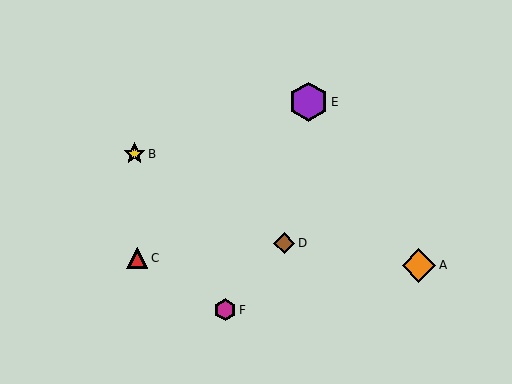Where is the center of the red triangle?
The center of the red triangle is at (137, 258).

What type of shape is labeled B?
Shape B is a yellow star.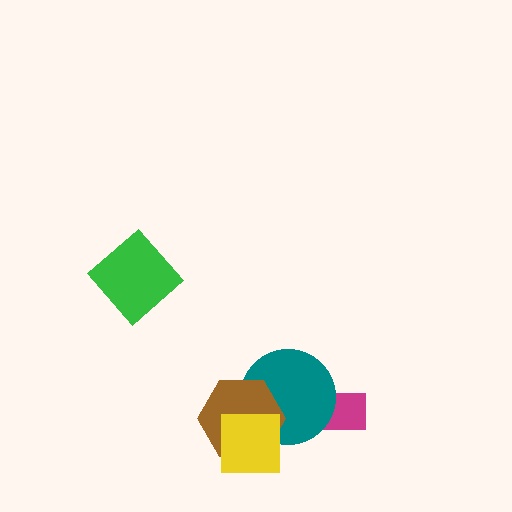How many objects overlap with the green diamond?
0 objects overlap with the green diamond.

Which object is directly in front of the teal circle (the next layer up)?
The brown hexagon is directly in front of the teal circle.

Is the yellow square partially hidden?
No, no other shape covers it.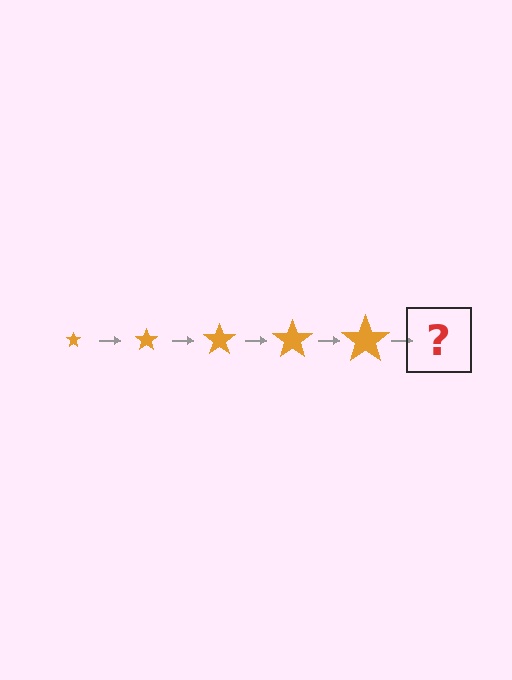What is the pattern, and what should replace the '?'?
The pattern is that the star gets progressively larger each step. The '?' should be an orange star, larger than the previous one.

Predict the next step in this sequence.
The next step is an orange star, larger than the previous one.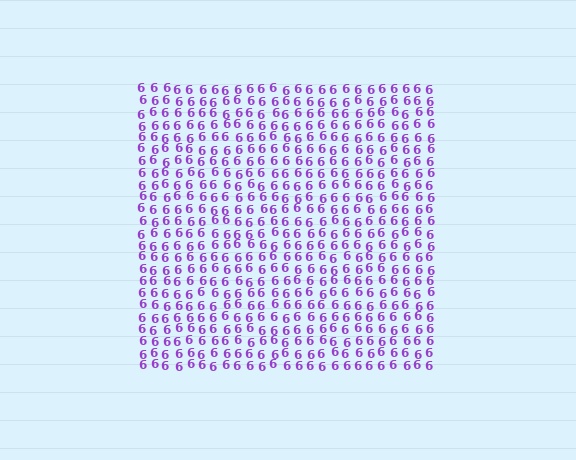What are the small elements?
The small elements are digit 6's.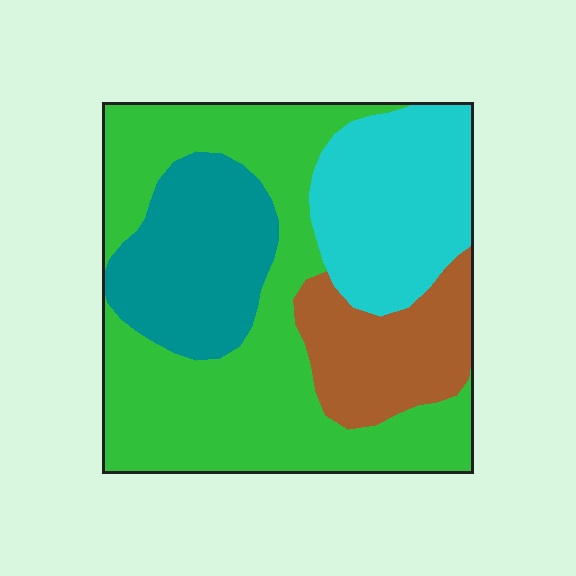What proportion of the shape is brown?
Brown takes up about one sixth (1/6) of the shape.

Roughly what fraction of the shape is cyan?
Cyan covers around 20% of the shape.